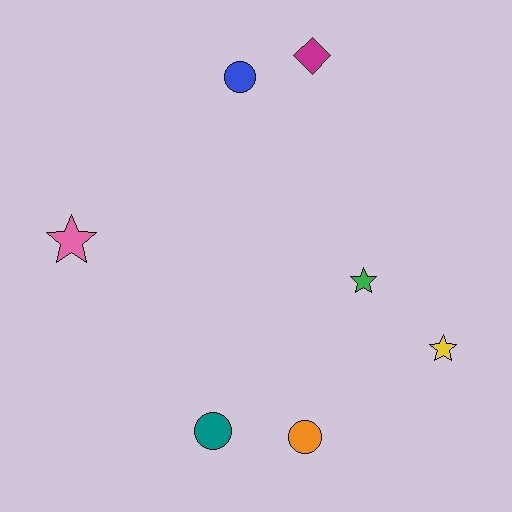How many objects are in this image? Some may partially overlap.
There are 7 objects.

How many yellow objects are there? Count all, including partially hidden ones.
There is 1 yellow object.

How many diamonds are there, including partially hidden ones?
There is 1 diamond.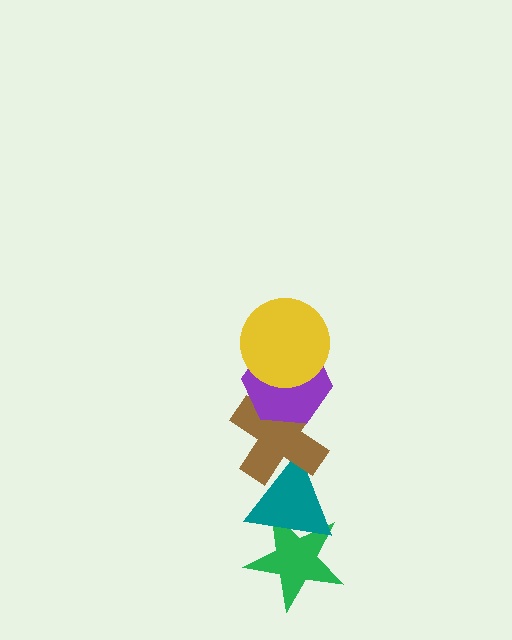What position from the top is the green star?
The green star is 5th from the top.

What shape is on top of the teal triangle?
The brown cross is on top of the teal triangle.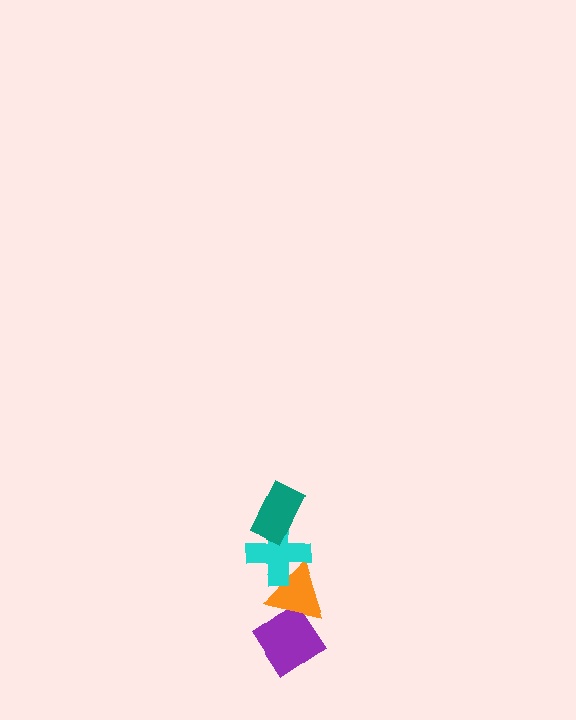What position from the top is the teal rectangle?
The teal rectangle is 1st from the top.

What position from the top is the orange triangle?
The orange triangle is 3rd from the top.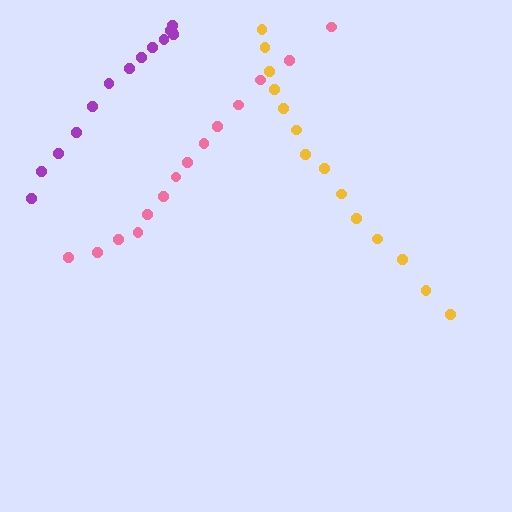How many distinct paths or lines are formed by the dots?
There are 3 distinct paths.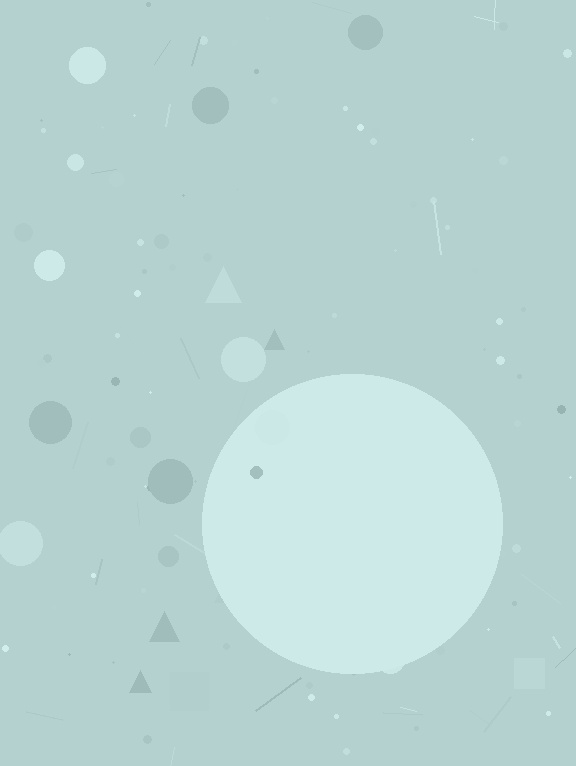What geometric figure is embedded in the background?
A circle is embedded in the background.